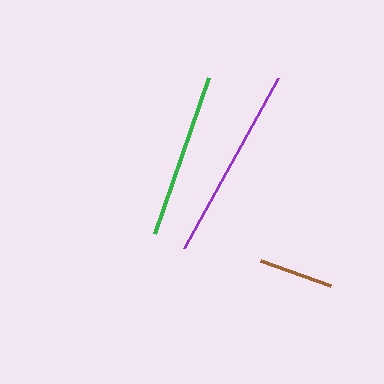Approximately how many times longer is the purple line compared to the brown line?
The purple line is approximately 2.6 times the length of the brown line.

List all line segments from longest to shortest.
From longest to shortest: purple, green, brown.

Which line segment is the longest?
The purple line is the longest at approximately 194 pixels.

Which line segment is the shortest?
The brown line is the shortest at approximately 75 pixels.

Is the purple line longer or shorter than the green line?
The purple line is longer than the green line.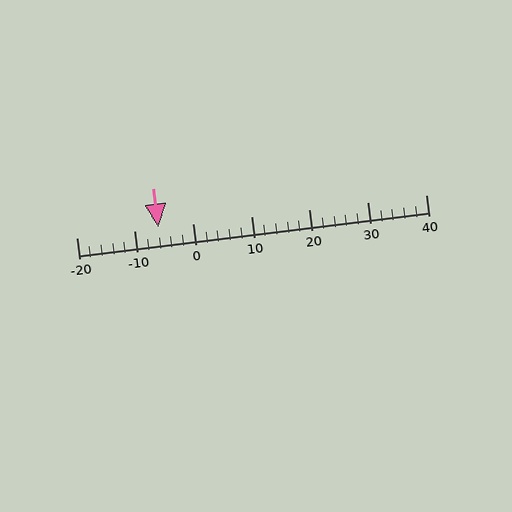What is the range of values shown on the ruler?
The ruler shows values from -20 to 40.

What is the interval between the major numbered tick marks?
The major tick marks are spaced 10 units apart.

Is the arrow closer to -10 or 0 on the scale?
The arrow is closer to -10.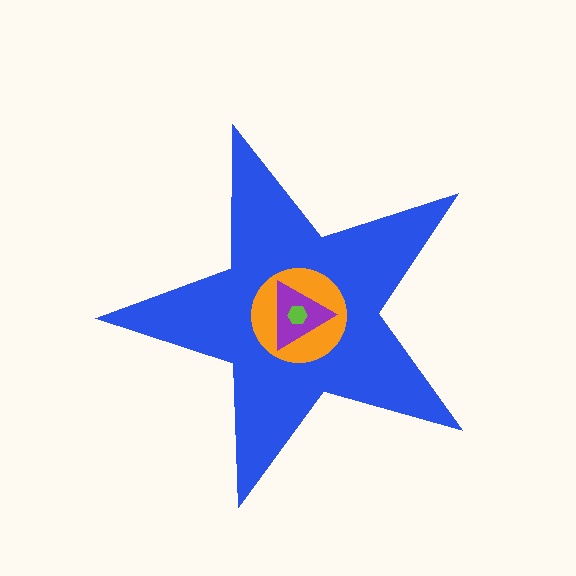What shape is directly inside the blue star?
The orange circle.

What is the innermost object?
The lime hexagon.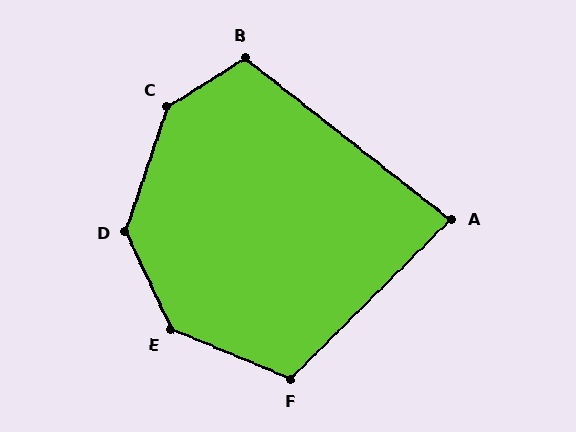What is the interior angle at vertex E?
Approximately 137 degrees (obtuse).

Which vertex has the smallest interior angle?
A, at approximately 83 degrees.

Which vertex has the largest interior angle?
C, at approximately 140 degrees.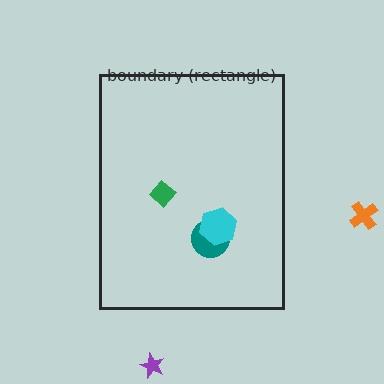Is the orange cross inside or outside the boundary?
Outside.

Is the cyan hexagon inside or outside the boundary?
Inside.